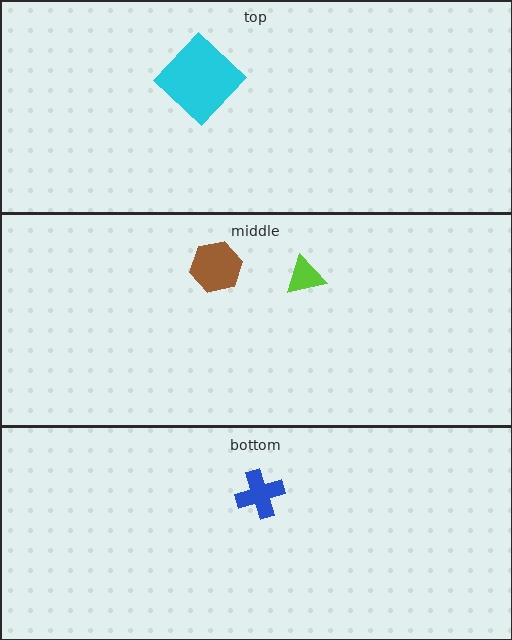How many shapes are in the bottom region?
1.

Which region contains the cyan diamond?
The top region.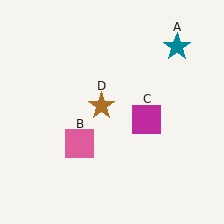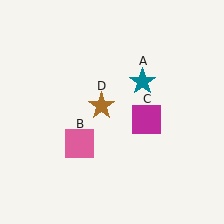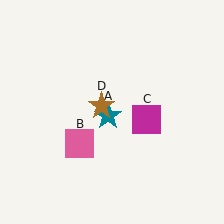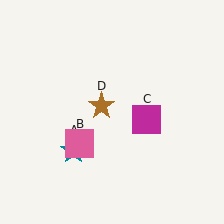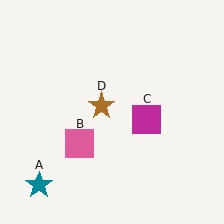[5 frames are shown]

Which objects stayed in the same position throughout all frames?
Pink square (object B) and magenta square (object C) and brown star (object D) remained stationary.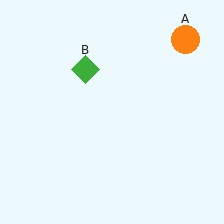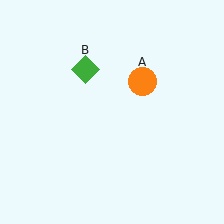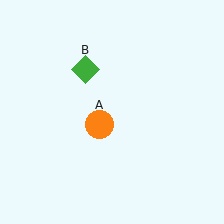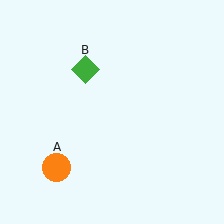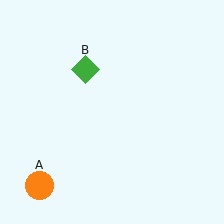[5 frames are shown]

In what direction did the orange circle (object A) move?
The orange circle (object A) moved down and to the left.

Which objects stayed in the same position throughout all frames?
Green diamond (object B) remained stationary.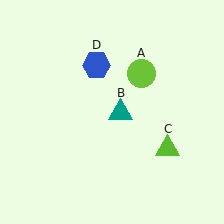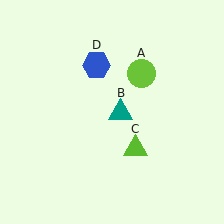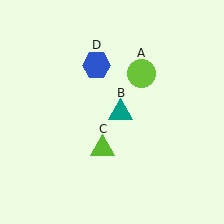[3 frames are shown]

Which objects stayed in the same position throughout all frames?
Lime circle (object A) and teal triangle (object B) and blue hexagon (object D) remained stationary.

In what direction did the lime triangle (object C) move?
The lime triangle (object C) moved left.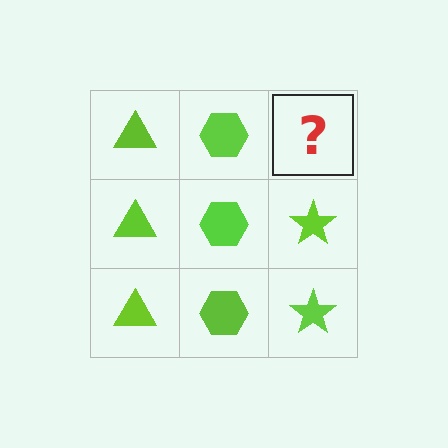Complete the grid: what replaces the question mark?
The question mark should be replaced with a lime star.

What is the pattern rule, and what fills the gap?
The rule is that each column has a consistent shape. The gap should be filled with a lime star.